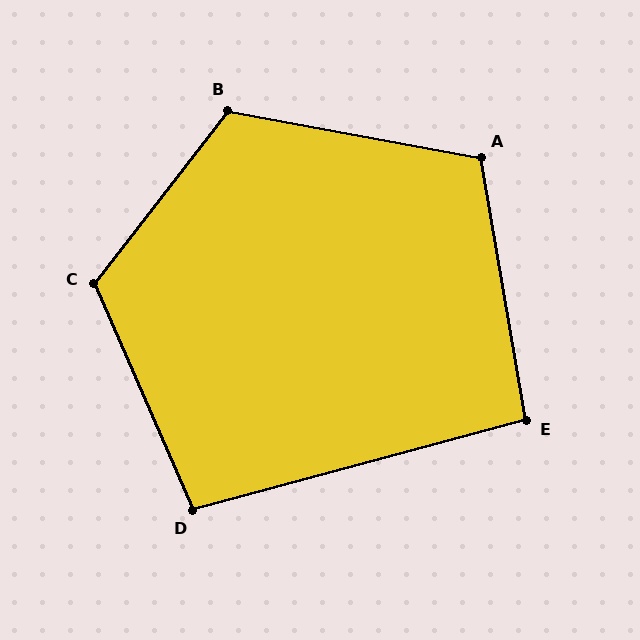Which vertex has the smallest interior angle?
E, at approximately 96 degrees.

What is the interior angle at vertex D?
Approximately 98 degrees (obtuse).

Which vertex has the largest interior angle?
C, at approximately 119 degrees.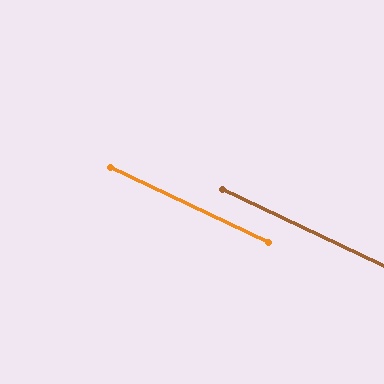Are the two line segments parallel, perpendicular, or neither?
Parallel — their directions differ by only 0.2°.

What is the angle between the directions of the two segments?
Approximately 0 degrees.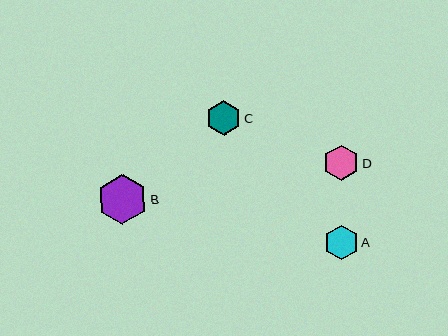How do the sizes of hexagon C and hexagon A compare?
Hexagon C and hexagon A are approximately the same size.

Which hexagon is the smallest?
Hexagon A is the smallest with a size of approximately 35 pixels.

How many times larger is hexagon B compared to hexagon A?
Hexagon B is approximately 1.4 times the size of hexagon A.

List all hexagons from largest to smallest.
From largest to smallest: B, D, C, A.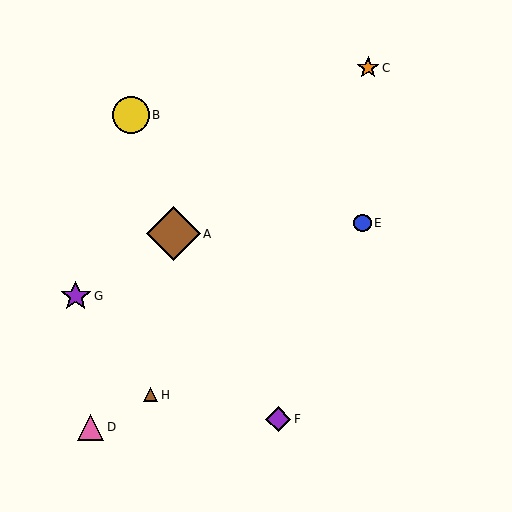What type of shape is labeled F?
Shape F is a purple diamond.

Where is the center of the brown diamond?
The center of the brown diamond is at (173, 234).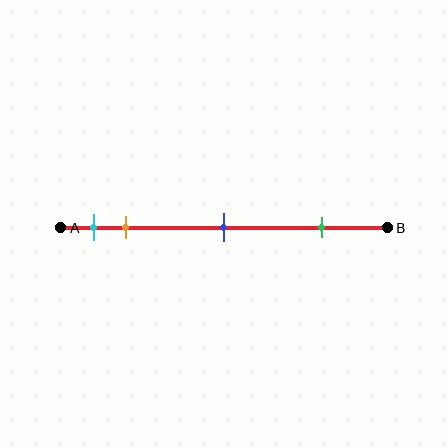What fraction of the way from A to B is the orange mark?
The orange mark is approximately 20% (0.2) of the way from A to B.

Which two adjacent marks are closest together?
The cyan and orange marks are the closest adjacent pair.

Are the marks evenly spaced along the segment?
No, the marks are not evenly spaced.